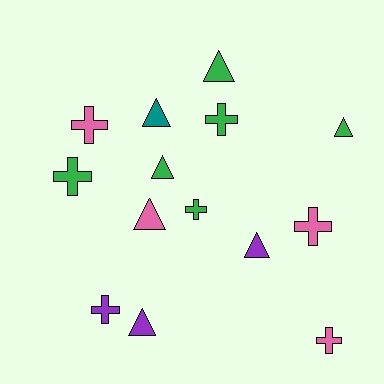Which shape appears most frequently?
Cross, with 7 objects.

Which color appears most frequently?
Green, with 6 objects.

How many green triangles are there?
There are 3 green triangles.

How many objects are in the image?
There are 14 objects.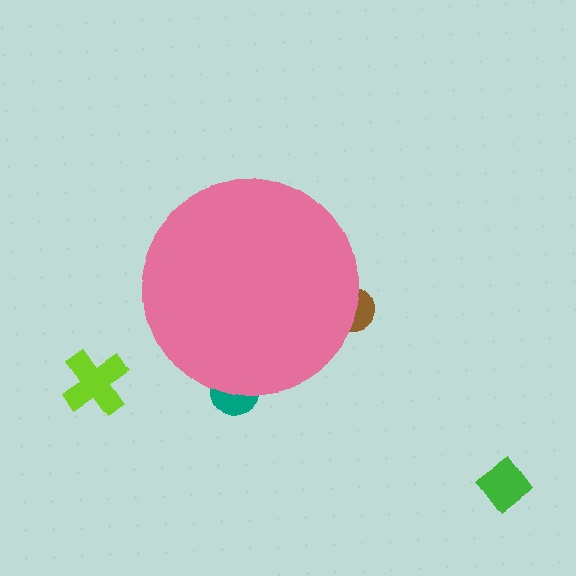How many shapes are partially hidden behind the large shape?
2 shapes are partially hidden.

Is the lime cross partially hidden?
No, the lime cross is fully visible.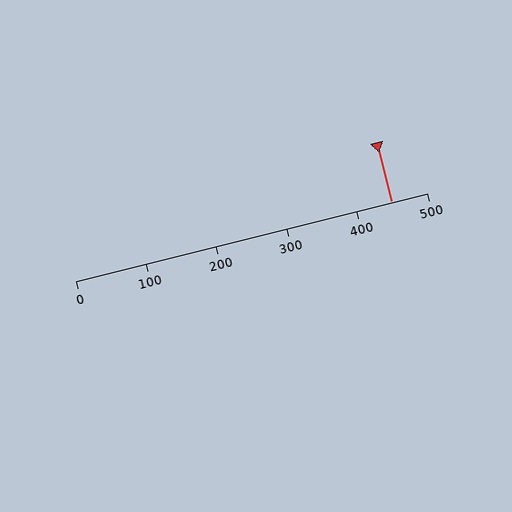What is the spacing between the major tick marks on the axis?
The major ticks are spaced 100 apart.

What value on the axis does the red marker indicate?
The marker indicates approximately 450.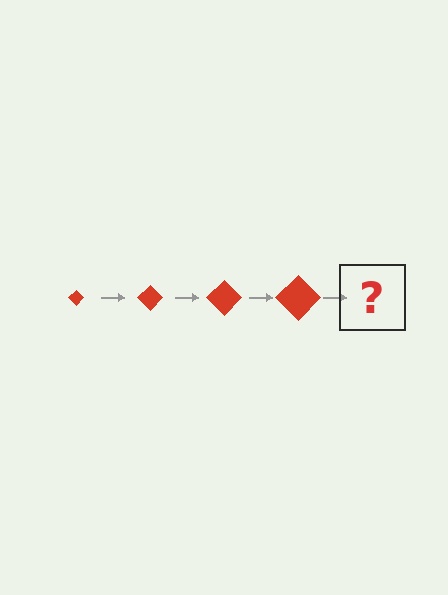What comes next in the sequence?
The next element should be a red diamond, larger than the previous one.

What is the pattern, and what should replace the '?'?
The pattern is that the diamond gets progressively larger each step. The '?' should be a red diamond, larger than the previous one.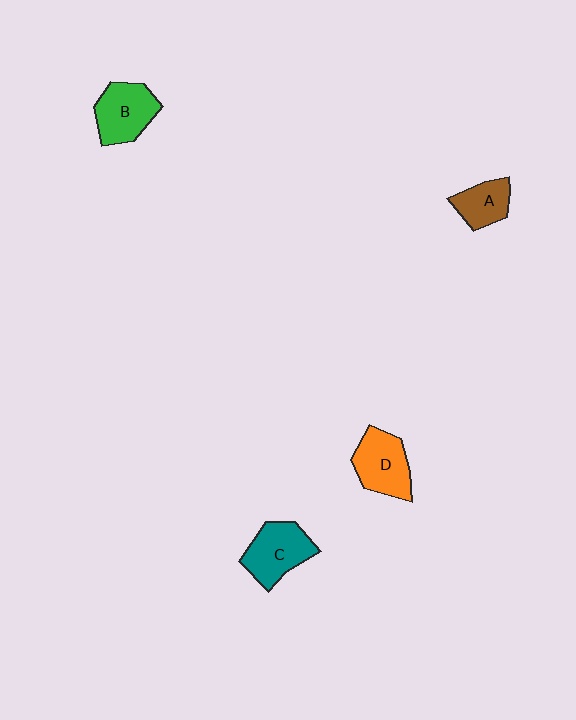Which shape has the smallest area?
Shape A (brown).